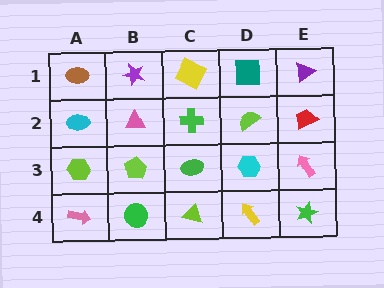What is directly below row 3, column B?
A green circle.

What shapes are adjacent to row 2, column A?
A brown ellipse (row 1, column A), a lime hexagon (row 3, column A), a pink triangle (row 2, column B).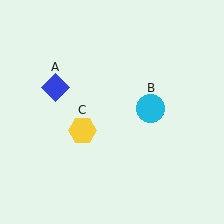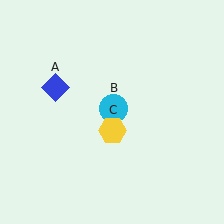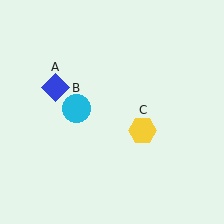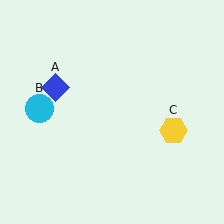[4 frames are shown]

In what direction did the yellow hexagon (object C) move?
The yellow hexagon (object C) moved right.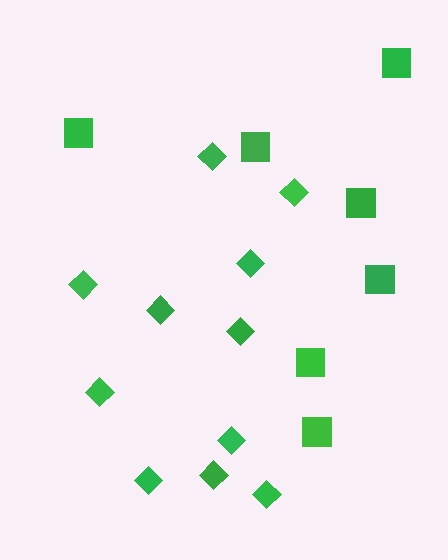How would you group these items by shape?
There are 2 groups: one group of diamonds (11) and one group of squares (7).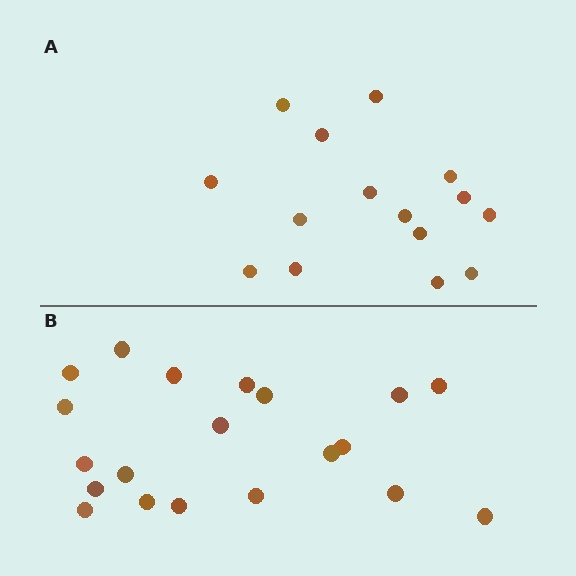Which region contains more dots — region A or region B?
Region B (the bottom region) has more dots.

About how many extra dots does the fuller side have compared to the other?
Region B has about 5 more dots than region A.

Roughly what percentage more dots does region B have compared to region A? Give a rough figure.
About 35% more.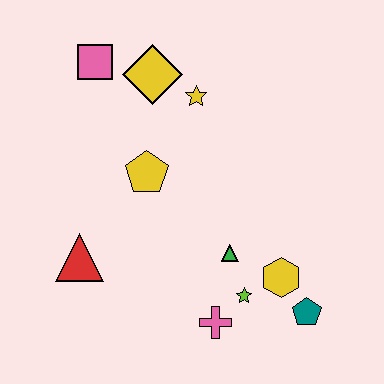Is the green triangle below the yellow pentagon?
Yes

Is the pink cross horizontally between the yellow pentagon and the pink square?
No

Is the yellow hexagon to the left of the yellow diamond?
No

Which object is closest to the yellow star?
The yellow diamond is closest to the yellow star.